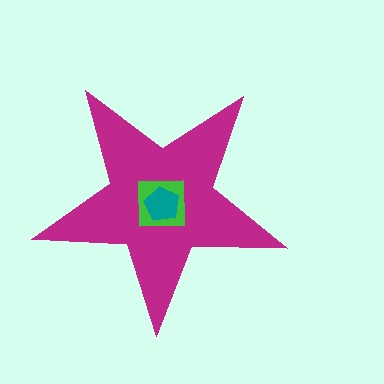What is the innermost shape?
The teal pentagon.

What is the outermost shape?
The magenta star.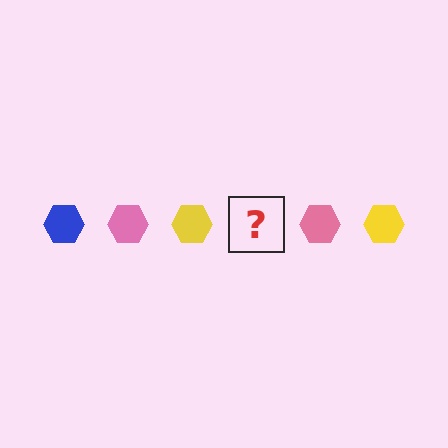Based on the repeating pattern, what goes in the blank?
The blank should be a blue hexagon.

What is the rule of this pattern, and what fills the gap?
The rule is that the pattern cycles through blue, pink, yellow hexagons. The gap should be filled with a blue hexagon.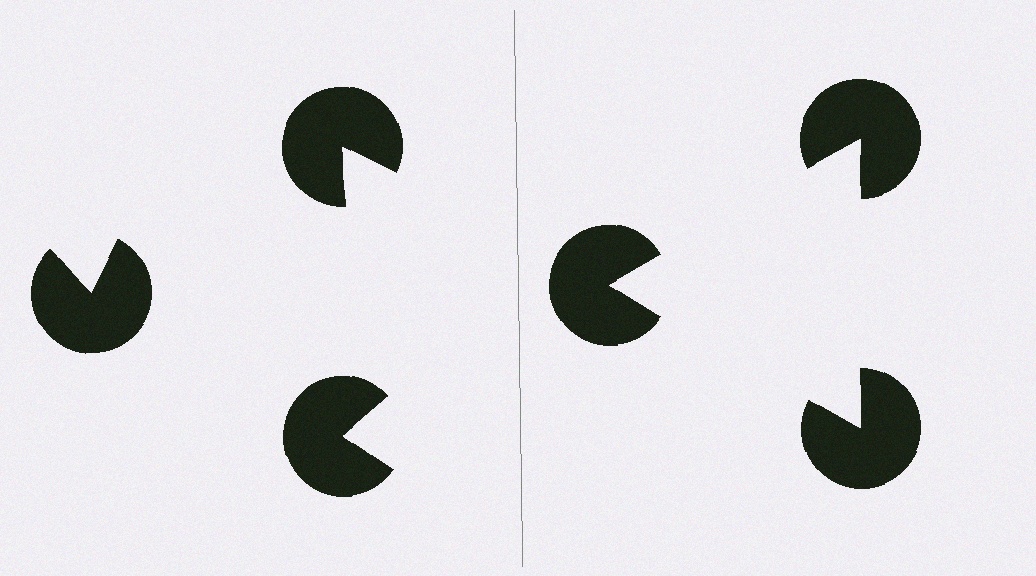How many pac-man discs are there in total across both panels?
6 — 3 on each side.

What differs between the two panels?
The pac-man discs are positioned identically on both sides; only the wedge orientations differ. On the right they align to a triangle; on the left they are misaligned.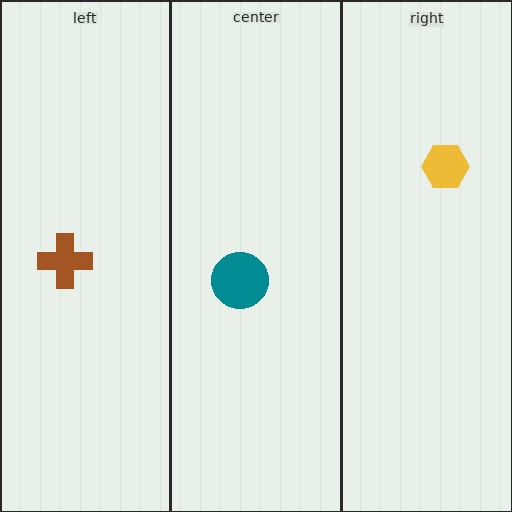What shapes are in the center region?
The teal circle.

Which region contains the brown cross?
The left region.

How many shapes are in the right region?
1.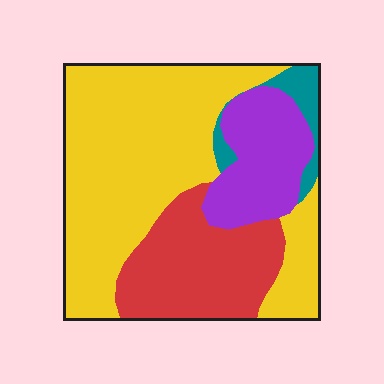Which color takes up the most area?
Yellow, at roughly 55%.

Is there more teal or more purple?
Purple.